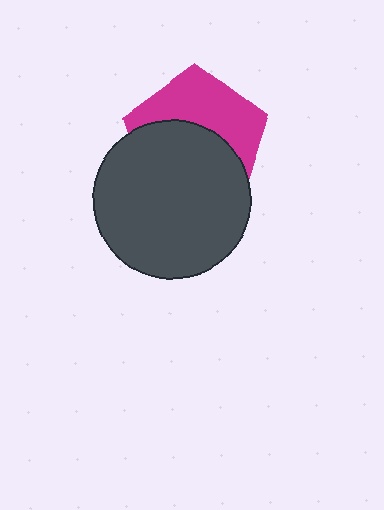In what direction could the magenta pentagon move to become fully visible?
The magenta pentagon could move up. That would shift it out from behind the dark gray circle entirely.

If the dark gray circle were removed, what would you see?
You would see the complete magenta pentagon.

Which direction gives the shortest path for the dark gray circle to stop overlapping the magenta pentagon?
Moving down gives the shortest separation.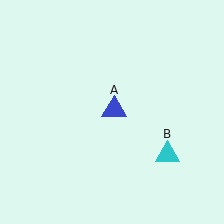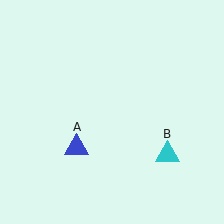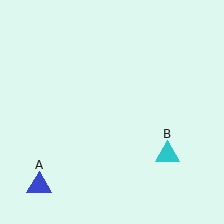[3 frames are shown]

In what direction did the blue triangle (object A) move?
The blue triangle (object A) moved down and to the left.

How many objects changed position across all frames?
1 object changed position: blue triangle (object A).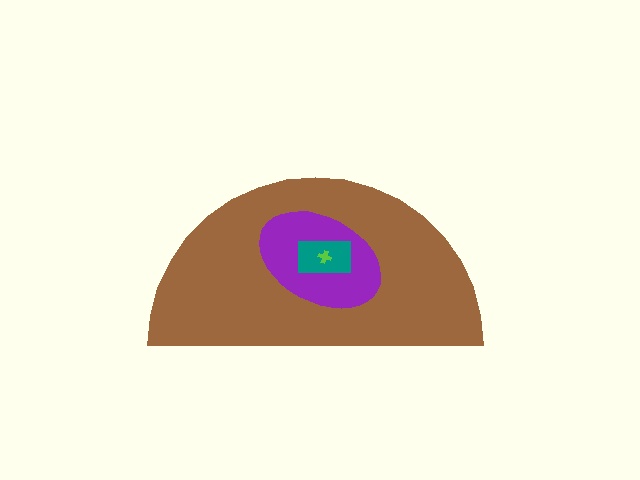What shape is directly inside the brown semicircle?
The purple ellipse.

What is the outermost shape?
The brown semicircle.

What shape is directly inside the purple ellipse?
The teal rectangle.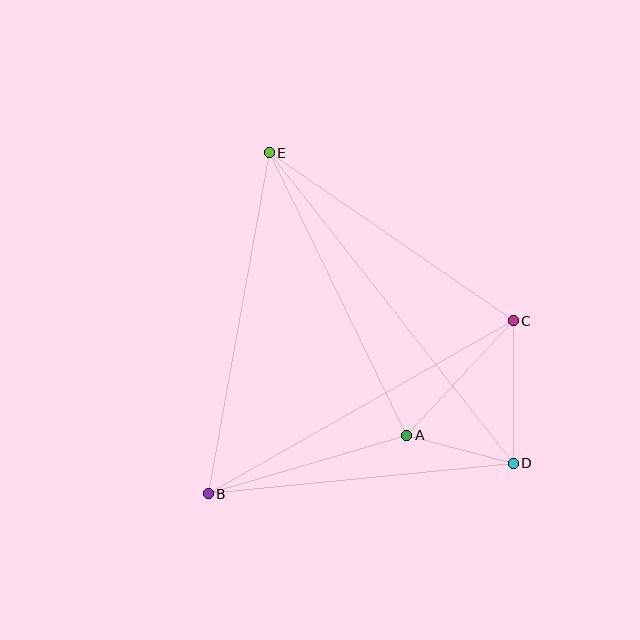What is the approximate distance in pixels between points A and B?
The distance between A and B is approximately 207 pixels.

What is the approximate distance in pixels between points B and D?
The distance between B and D is approximately 307 pixels.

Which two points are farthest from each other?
Points D and E are farthest from each other.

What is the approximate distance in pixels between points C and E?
The distance between C and E is approximately 297 pixels.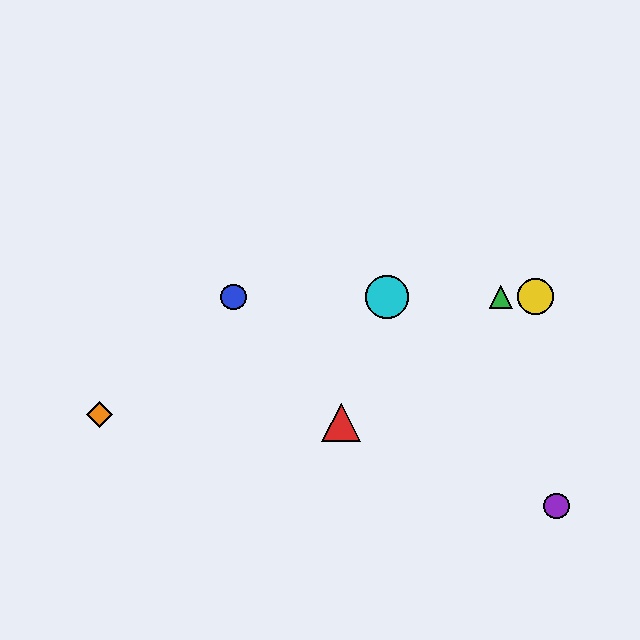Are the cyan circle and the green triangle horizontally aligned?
Yes, both are at y≈297.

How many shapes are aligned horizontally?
4 shapes (the blue circle, the green triangle, the yellow circle, the cyan circle) are aligned horizontally.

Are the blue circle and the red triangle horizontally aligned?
No, the blue circle is at y≈297 and the red triangle is at y≈423.